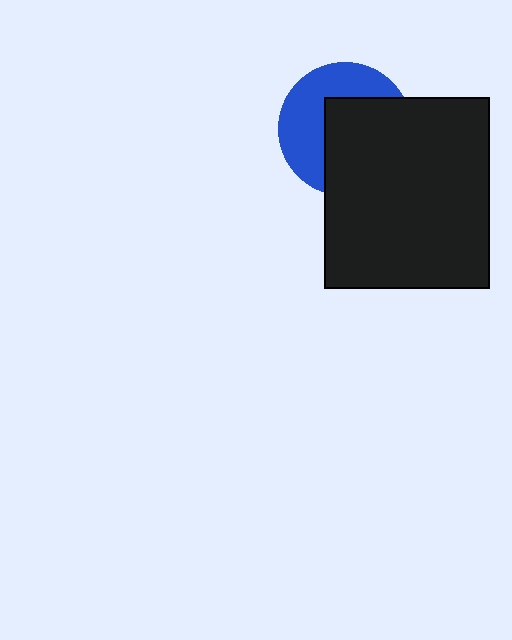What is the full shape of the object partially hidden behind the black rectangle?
The partially hidden object is a blue circle.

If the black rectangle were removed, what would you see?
You would see the complete blue circle.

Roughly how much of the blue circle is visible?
About half of it is visible (roughly 46%).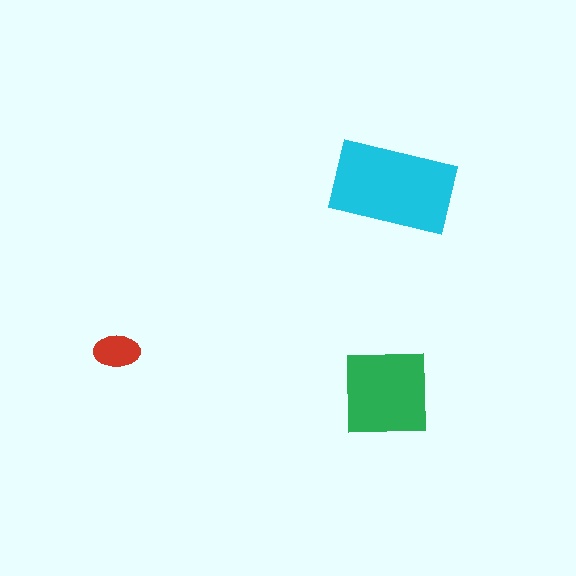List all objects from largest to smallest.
The cyan rectangle, the green square, the red ellipse.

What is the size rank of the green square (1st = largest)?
2nd.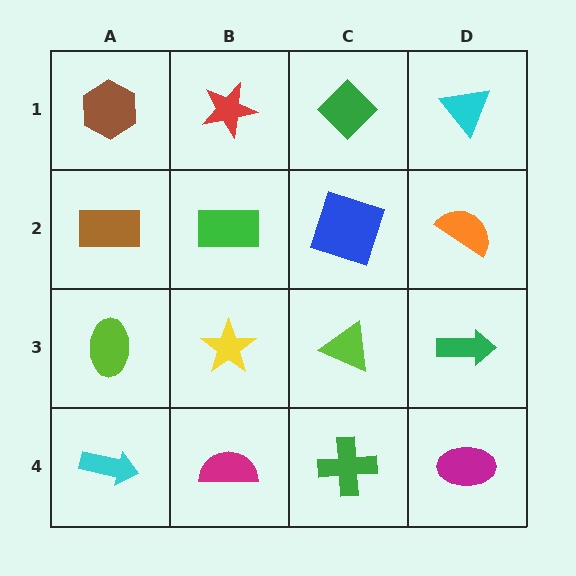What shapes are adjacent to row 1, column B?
A green rectangle (row 2, column B), a brown hexagon (row 1, column A), a green diamond (row 1, column C).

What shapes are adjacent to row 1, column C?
A blue square (row 2, column C), a red star (row 1, column B), a cyan triangle (row 1, column D).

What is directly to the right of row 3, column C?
A green arrow.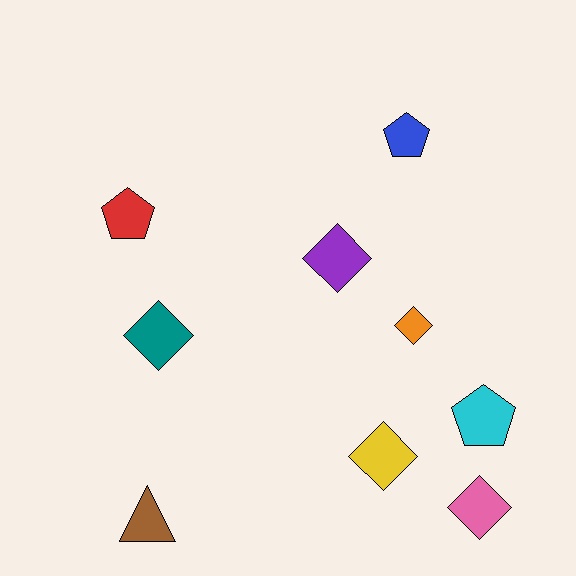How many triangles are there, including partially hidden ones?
There is 1 triangle.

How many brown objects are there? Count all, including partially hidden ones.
There is 1 brown object.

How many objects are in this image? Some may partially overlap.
There are 9 objects.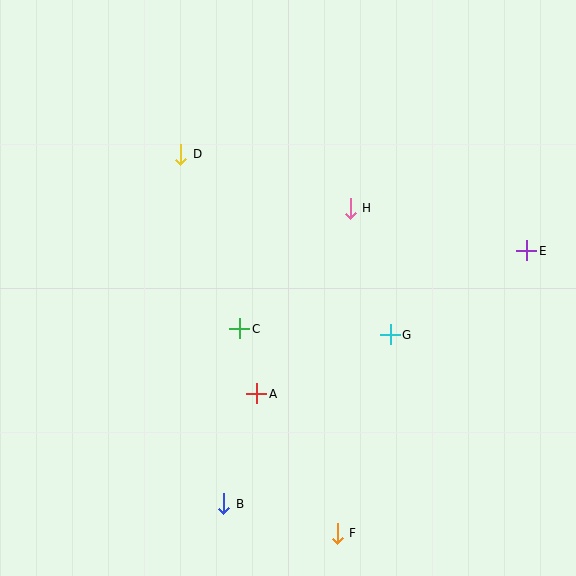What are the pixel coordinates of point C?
Point C is at (240, 329).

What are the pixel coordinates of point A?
Point A is at (257, 394).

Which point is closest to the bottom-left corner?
Point B is closest to the bottom-left corner.